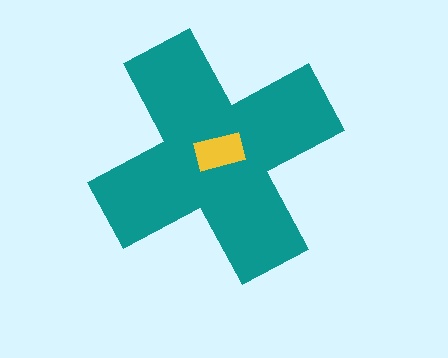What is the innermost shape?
The yellow rectangle.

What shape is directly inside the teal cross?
The yellow rectangle.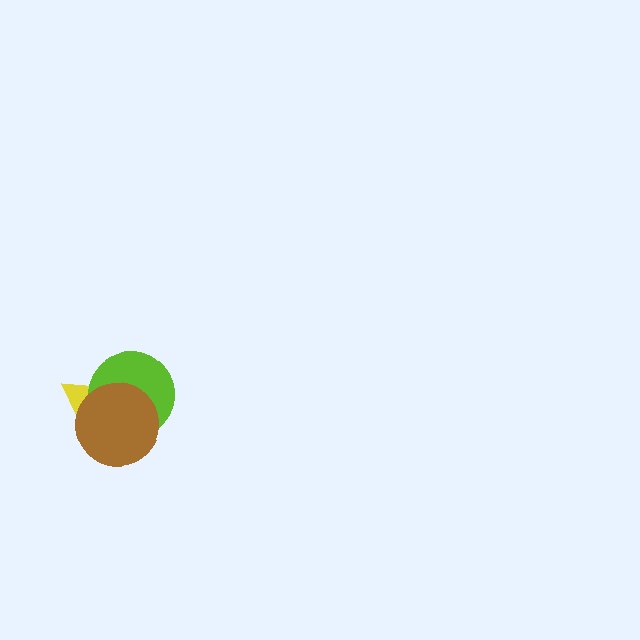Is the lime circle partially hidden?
Yes, it is partially covered by another shape.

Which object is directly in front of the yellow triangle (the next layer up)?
The lime circle is directly in front of the yellow triangle.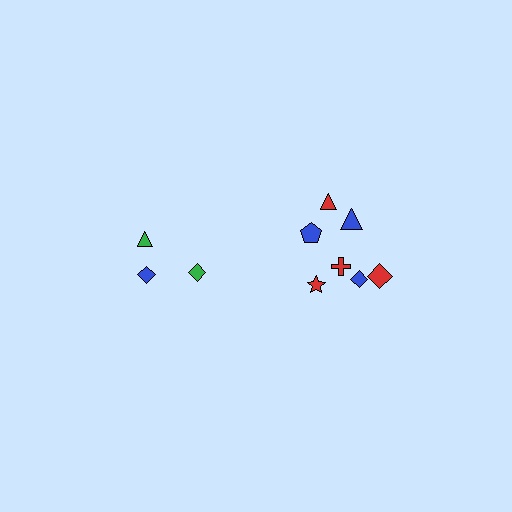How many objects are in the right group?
There are 7 objects.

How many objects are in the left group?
There are 3 objects.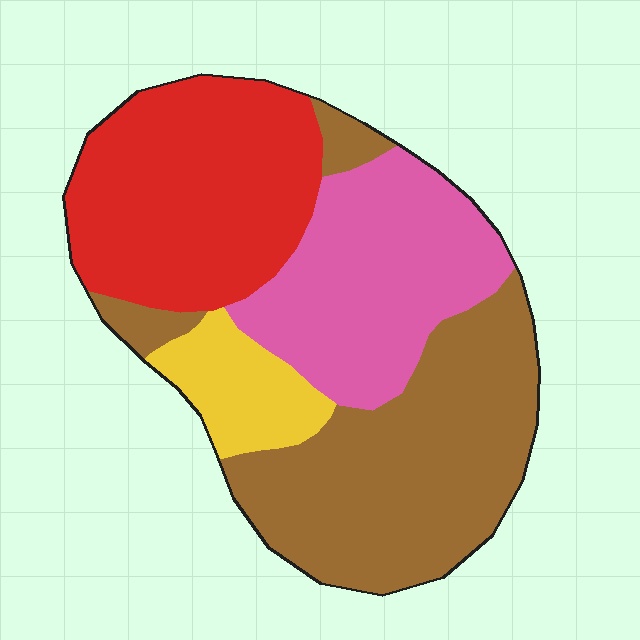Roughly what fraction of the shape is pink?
Pink covers 25% of the shape.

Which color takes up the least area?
Yellow, at roughly 10%.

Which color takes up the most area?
Brown, at roughly 35%.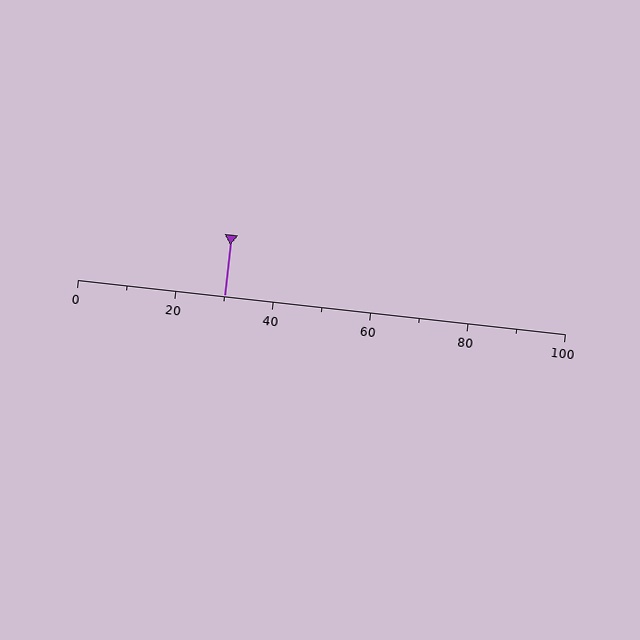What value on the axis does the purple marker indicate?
The marker indicates approximately 30.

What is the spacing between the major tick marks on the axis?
The major ticks are spaced 20 apart.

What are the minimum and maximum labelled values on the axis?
The axis runs from 0 to 100.